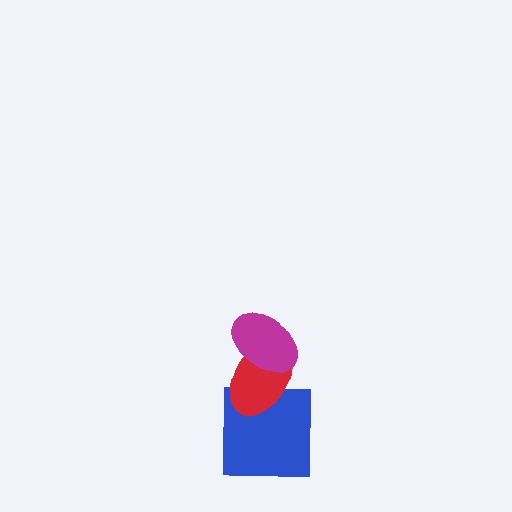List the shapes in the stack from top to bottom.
From top to bottom: the magenta ellipse, the red ellipse, the blue square.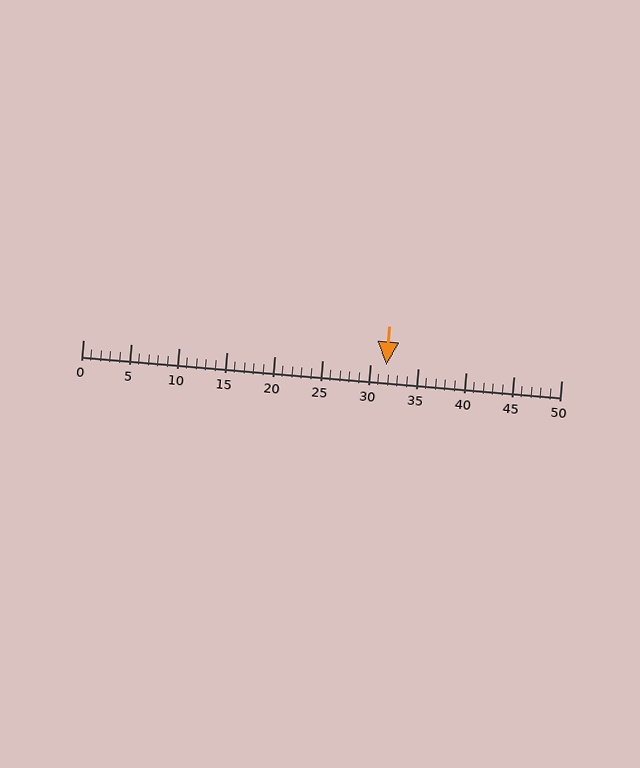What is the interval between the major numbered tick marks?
The major tick marks are spaced 5 units apart.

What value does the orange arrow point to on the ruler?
The orange arrow points to approximately 32.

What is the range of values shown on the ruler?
The ruler shows values from 0 to 50.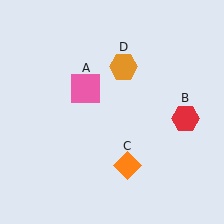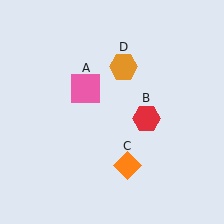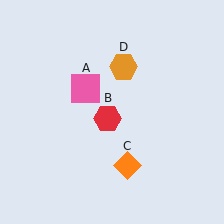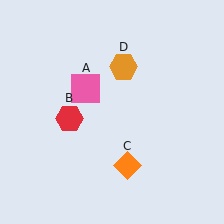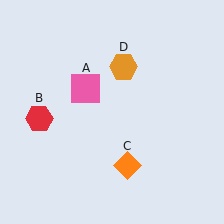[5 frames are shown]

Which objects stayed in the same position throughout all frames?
Pink square (object A) and orange diamond (object C) and orange hexagon (object D) remained stationary.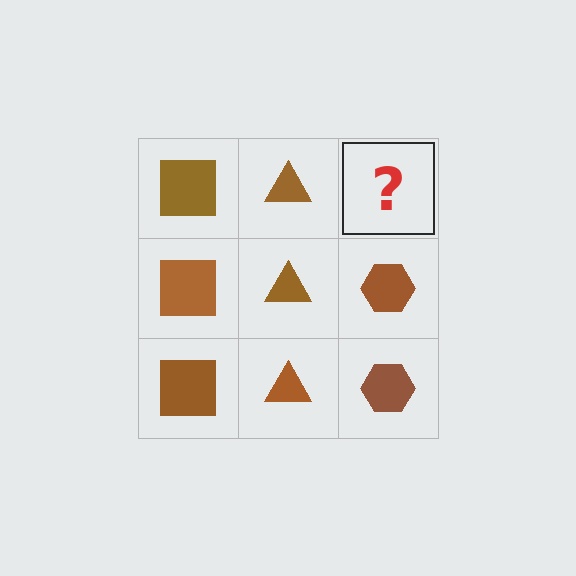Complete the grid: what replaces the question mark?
The question mark should be replaced with a brown hexagon.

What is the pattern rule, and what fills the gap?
The rule is that each column has a consistent shape. The gap should be filled with a brown hexagon.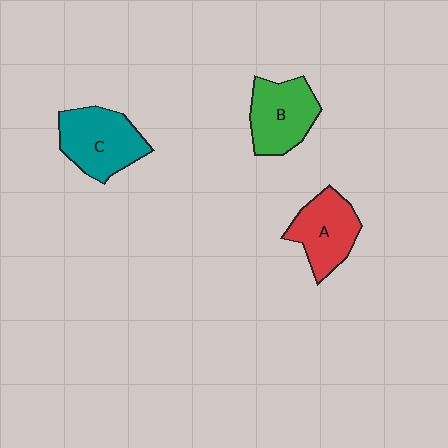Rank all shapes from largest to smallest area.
From largest to smallest: C (teal), B (green), A (red).